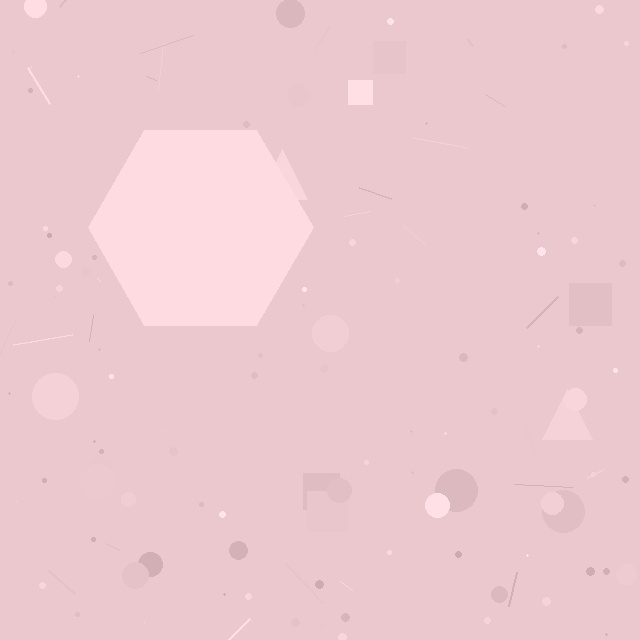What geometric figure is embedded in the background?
A hexagon is embedded in the background.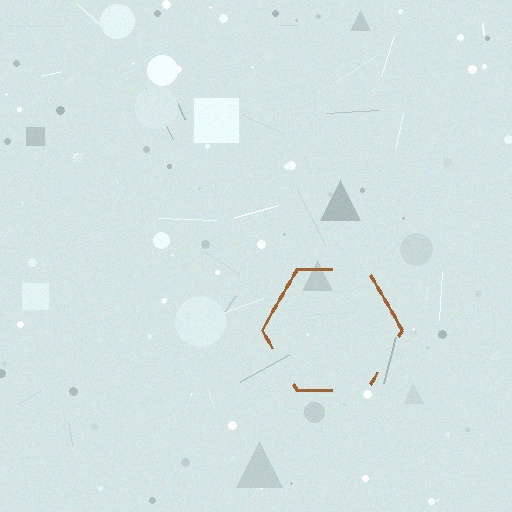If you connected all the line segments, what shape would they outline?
They would outline a hexagon.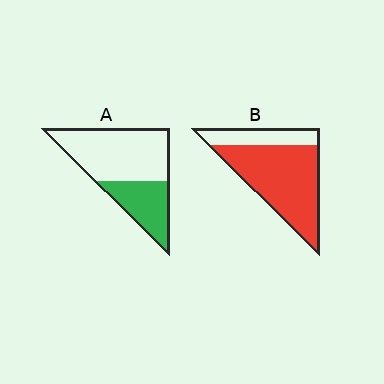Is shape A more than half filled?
No.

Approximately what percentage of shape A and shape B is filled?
A is approximately 35% and B is approximately 75%.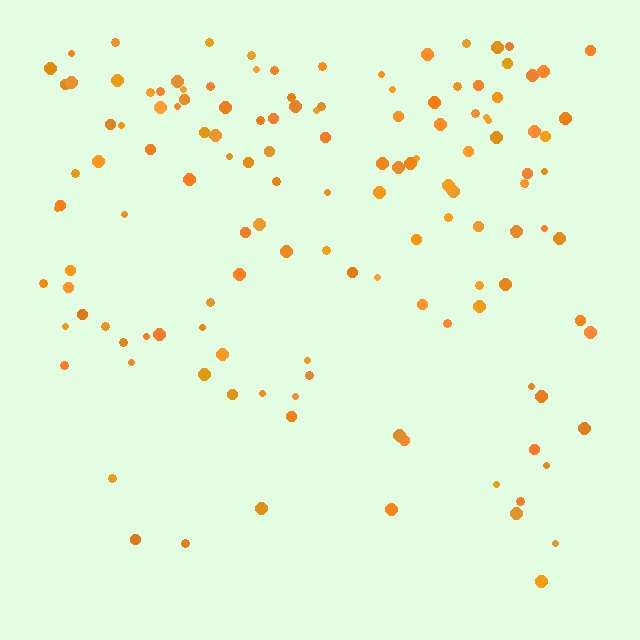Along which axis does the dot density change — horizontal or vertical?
Vertical.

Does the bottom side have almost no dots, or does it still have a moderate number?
Still a moderate number, just noticeably fewer than the top.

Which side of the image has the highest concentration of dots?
The top.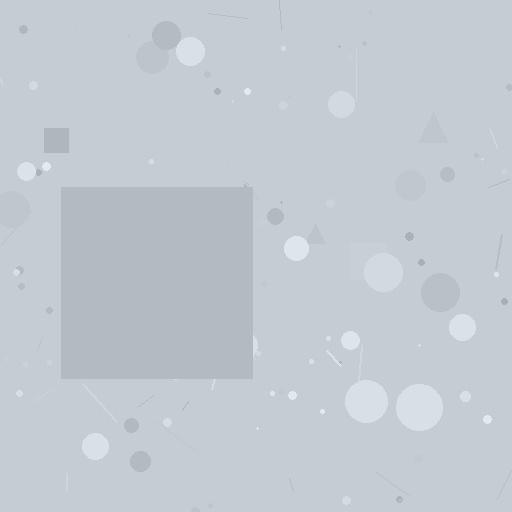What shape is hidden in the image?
A square is hidden in the image.